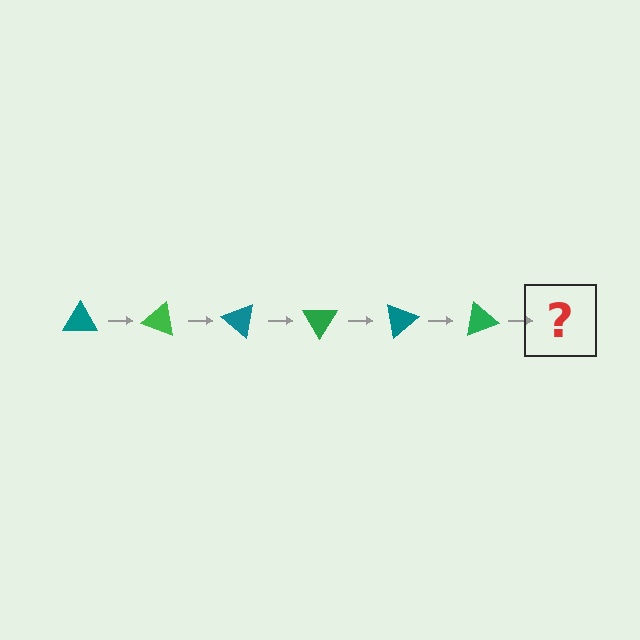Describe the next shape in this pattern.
It should be a teal triangle, rotated 120 degrees from the start.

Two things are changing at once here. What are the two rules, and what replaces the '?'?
The two rules are that it rotates 20 degrees each step and the color cycles through teal and green. The '?' should be a teal triangle, rotated 120 degrees from the start.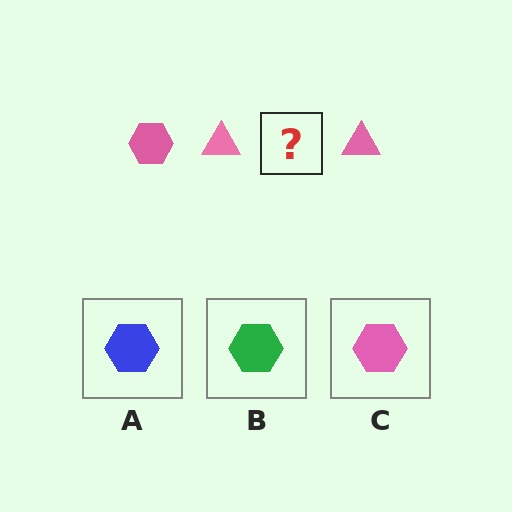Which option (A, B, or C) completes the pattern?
C.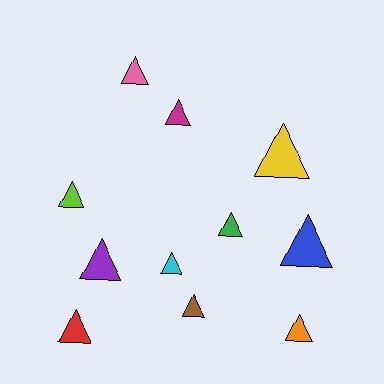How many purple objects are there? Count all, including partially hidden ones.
There is 1 purple object.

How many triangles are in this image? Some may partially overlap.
There are 11 triangles.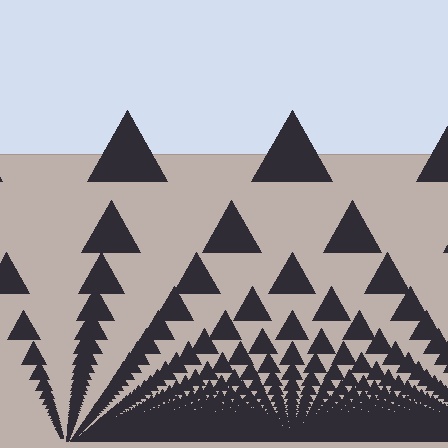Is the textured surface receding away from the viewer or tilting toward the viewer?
The surface appears to tilt toward the viewer. Texture elements get larger and sparser toward the top.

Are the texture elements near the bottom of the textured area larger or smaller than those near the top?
Smaller. The gradient is inverted — elements near the bottom are smaller and denser.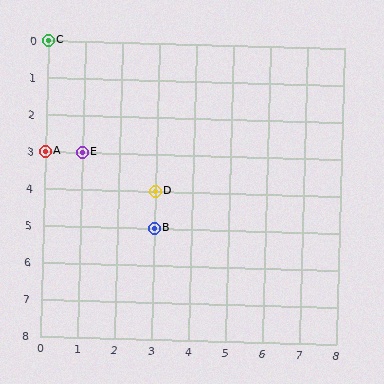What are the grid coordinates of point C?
Point C is at grid coordinates (0, 0).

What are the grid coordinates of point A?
Point A is at grid coordinates (0, 3).